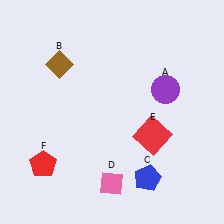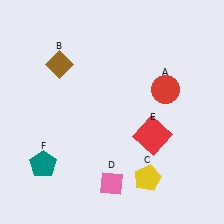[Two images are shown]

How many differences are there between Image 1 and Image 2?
There are 3 differences between the two images.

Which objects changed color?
A changed from purple to red. C changed from blue to yellow. F changed from red to teal.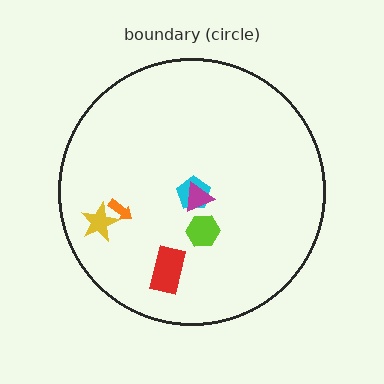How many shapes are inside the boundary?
6 inside, 0 outside.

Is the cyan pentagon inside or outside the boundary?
Inside.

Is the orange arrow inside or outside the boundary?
Inside.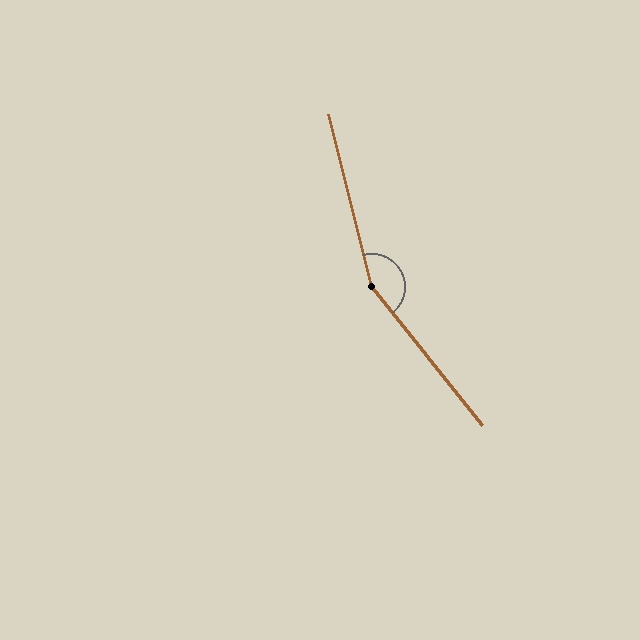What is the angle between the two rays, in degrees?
Approximately 155 degrees.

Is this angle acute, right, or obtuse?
It is obtuse.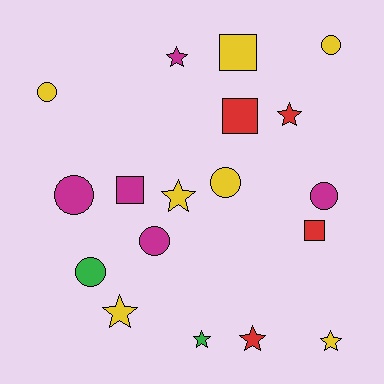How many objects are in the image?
There are 18 objects.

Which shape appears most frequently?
Circle, with 7 objects.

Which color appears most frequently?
Yellow, with 7 objects.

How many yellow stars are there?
There are 3 yellow stars.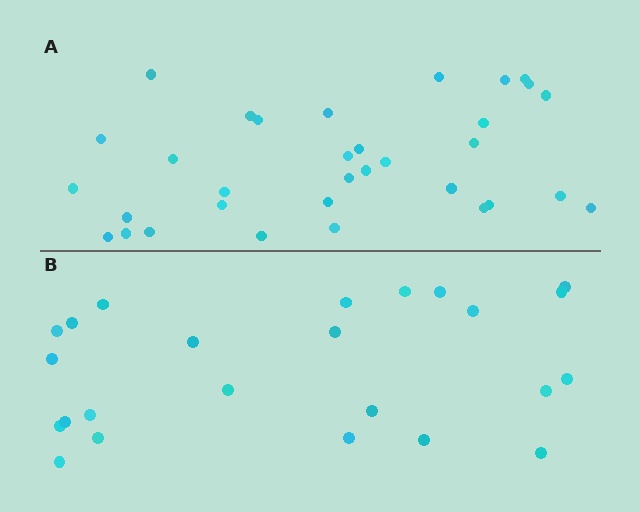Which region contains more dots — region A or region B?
Region A (the top region) has more dots.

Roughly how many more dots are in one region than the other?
Region A has roughly 8 or so more dots than region B.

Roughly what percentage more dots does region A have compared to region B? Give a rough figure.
About 40% more.